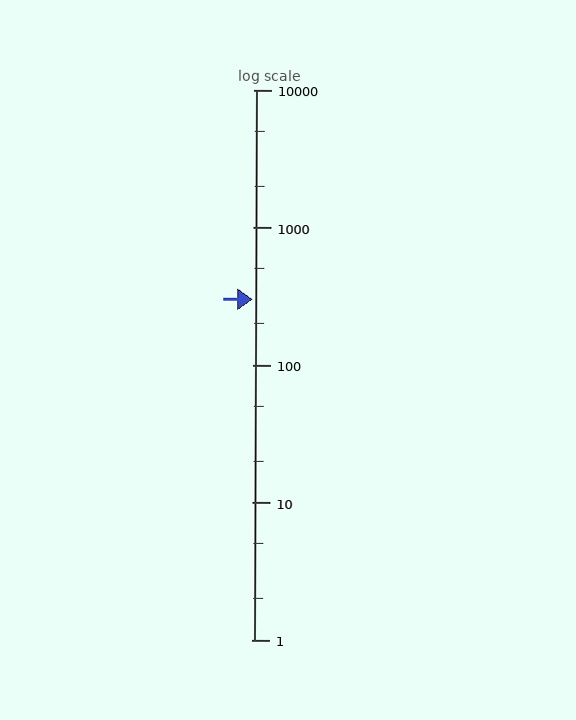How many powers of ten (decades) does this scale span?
The scale spans 4 decades, from 1 to 10000.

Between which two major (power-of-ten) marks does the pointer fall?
The pointer is between 100 and 1000.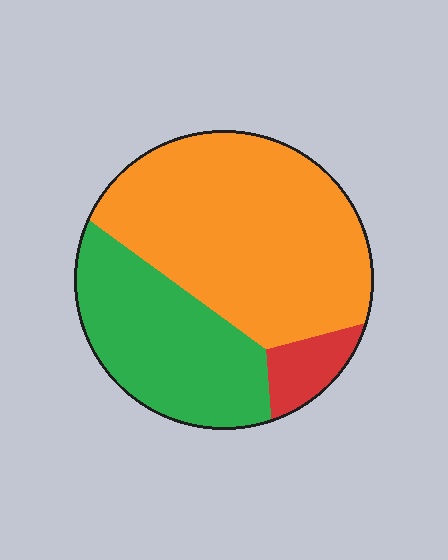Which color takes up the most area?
Orange, at roughly 60%.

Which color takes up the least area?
Red, at roughly 10%.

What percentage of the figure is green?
Green takes up about one third (1/3) of the figure.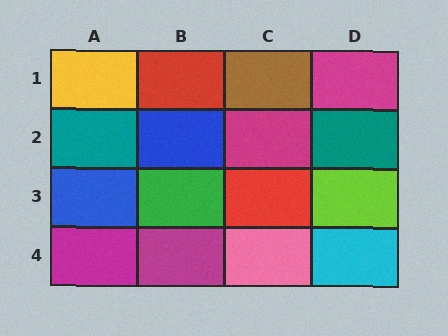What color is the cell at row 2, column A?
Teal.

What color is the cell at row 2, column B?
Blue.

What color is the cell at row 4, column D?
Cyan.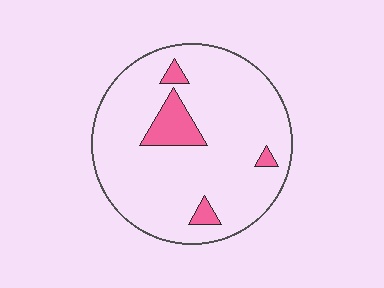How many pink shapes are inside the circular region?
4.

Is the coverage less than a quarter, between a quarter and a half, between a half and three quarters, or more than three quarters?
Less than a quarter.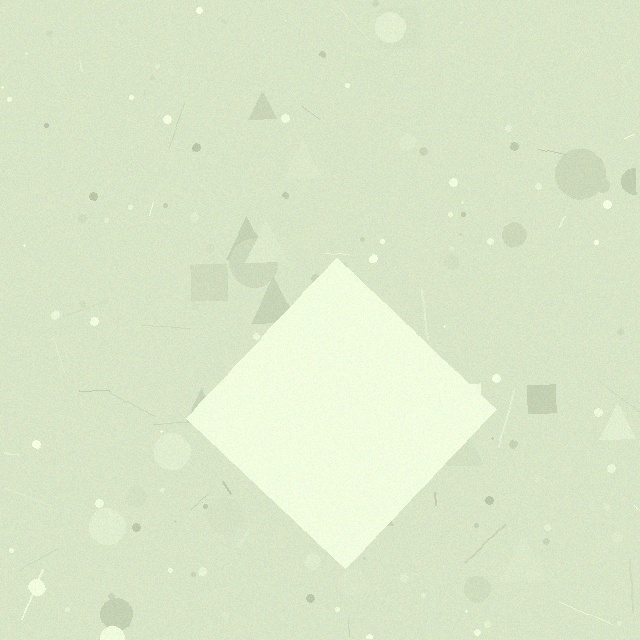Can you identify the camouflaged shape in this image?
The camouflaged shape is a diamond.